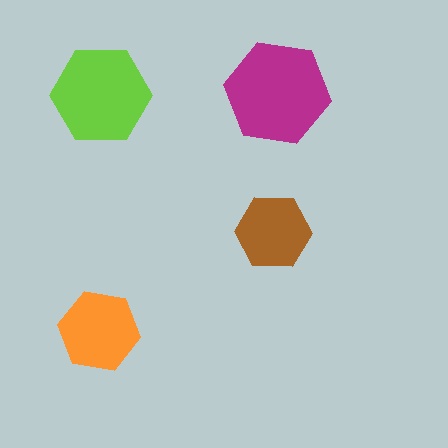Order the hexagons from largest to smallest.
the magenta one, the lime one, the orange one, the brown one.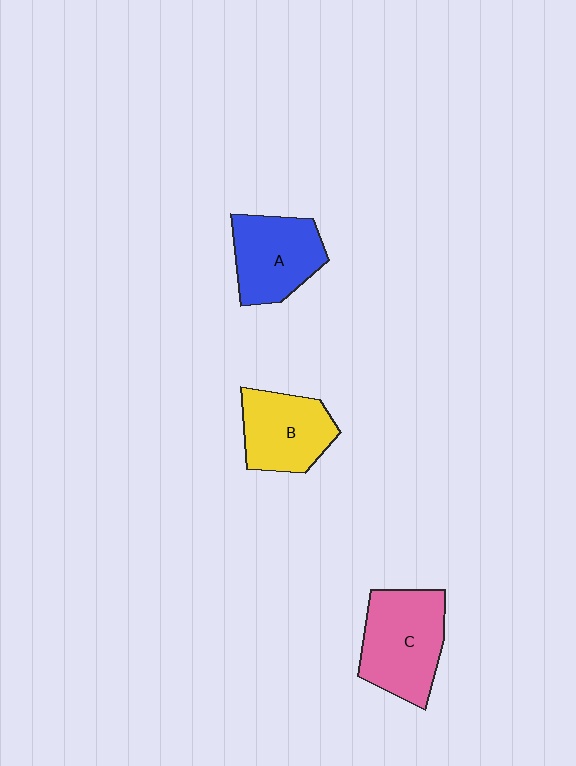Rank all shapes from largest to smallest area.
From largest to smallest: C (pink), A (blue), B (yellow).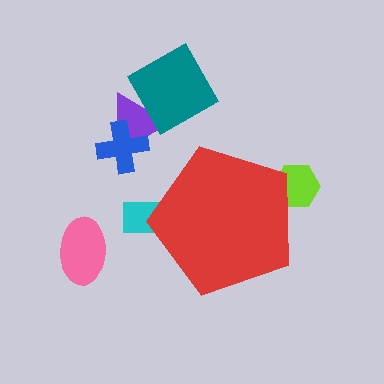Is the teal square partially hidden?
No, the teal square is fully visible.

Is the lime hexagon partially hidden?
Yes, the lime hexagon is partially hidden behind the red pentagon.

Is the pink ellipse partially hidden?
No, the pink ellipse is fully visible.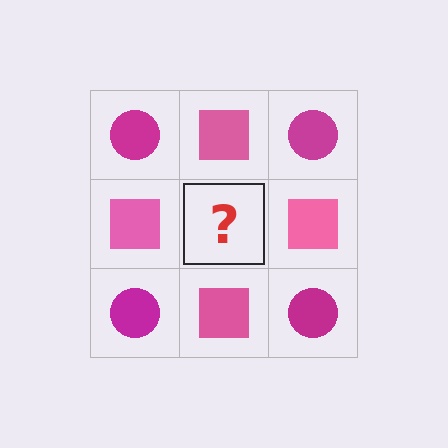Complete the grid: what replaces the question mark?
The question mark should be replaced with a magenta circle.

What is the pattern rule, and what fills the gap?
The rule is that it alternates magenta circle and pink square in a checkerboard pattern. The gap should be filled with a magenta circle.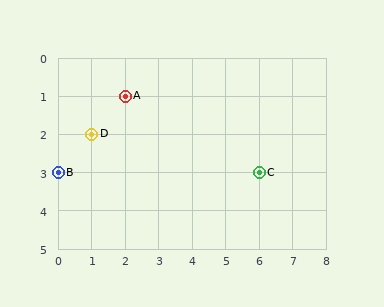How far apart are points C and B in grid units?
Points C and B are 6 columns apart.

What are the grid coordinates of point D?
Point D is at grid coordinates (1, 2).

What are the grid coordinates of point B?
Point B is at grid coordinates (0, 3).